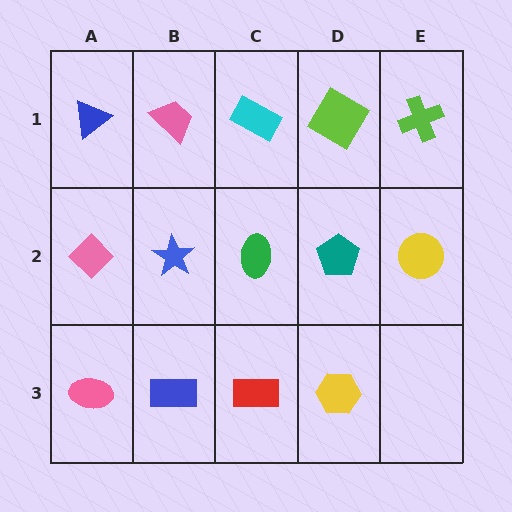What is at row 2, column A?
A pink diamond.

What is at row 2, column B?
A blue star.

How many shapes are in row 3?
4 shapes.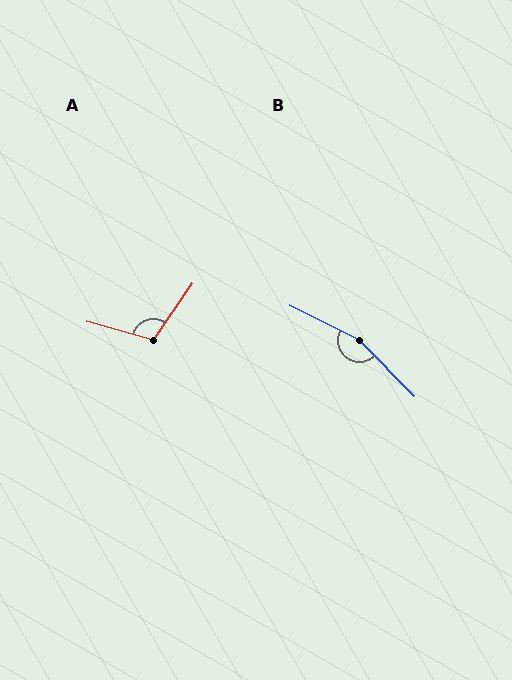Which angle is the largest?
B, at approximately 161 degrees.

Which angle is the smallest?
A, at approximately 109 degrees.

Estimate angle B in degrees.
Approximately 161 degrees.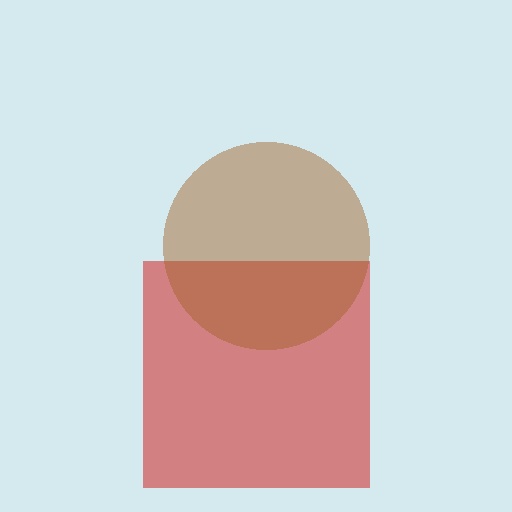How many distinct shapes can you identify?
There are 2 distinct shapes: a red square, a brown circle.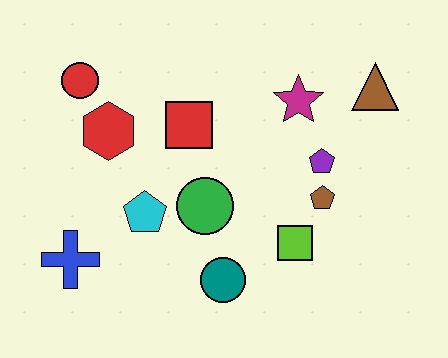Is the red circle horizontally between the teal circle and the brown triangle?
No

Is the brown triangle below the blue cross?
No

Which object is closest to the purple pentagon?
The brown pentagon is closest to the purple pentagon.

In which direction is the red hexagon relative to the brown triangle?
The red hexagon is to the left of the brown triangle.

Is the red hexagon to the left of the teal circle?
Yes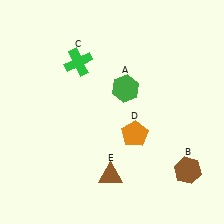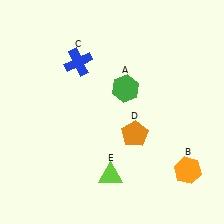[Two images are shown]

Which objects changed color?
B changed from brown to orange. C changed from green to blue. E changed from brown to lime.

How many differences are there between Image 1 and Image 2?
There are 3 differences between the two images.